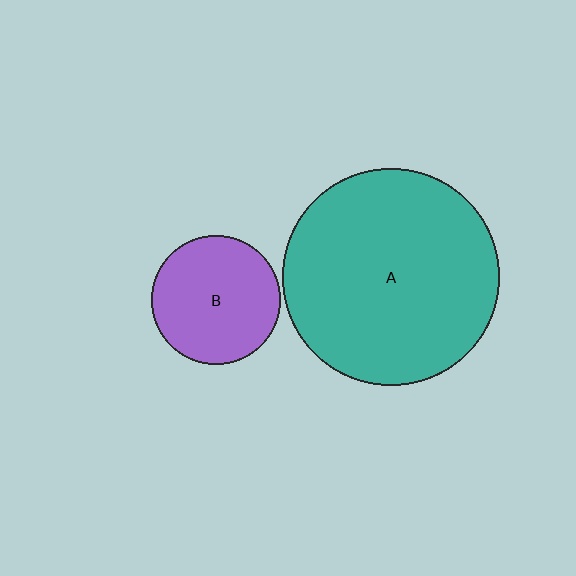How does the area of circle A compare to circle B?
Approximately 2.8 times.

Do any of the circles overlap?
No, none of the circles overlap.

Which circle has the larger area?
Circle A (teal).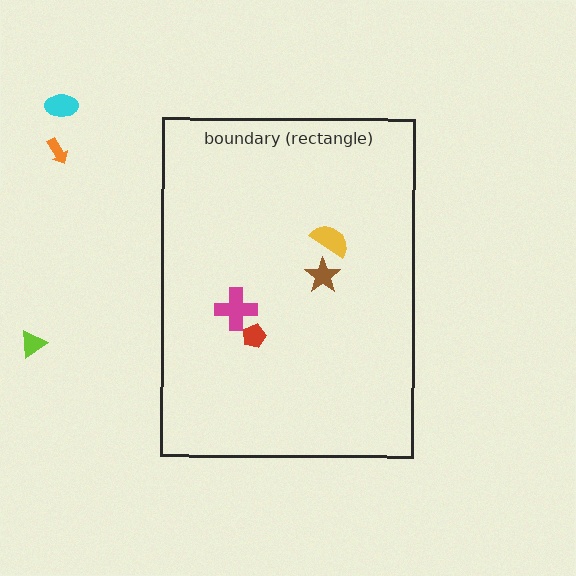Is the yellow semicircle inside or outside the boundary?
Inside.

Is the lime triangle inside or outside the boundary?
Outside.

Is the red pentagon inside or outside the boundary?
Inside.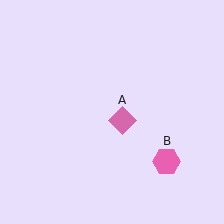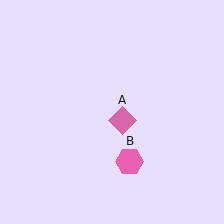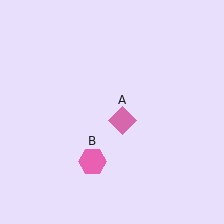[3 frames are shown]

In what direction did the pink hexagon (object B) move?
The pink hexagon (object B) moved left.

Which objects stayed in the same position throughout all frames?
Pink diamond (object A) remained stationary.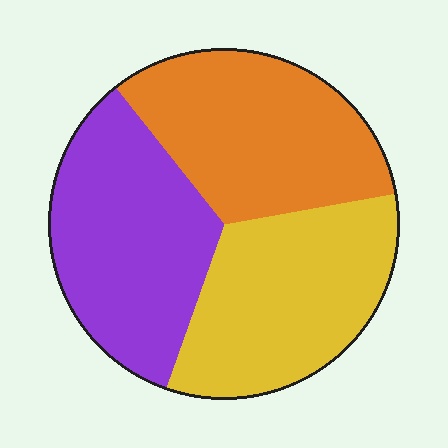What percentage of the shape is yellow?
Yellow takes up between a sixth and a third of the shape.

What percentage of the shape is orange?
Orange takes up between a sixth and a third of the shape.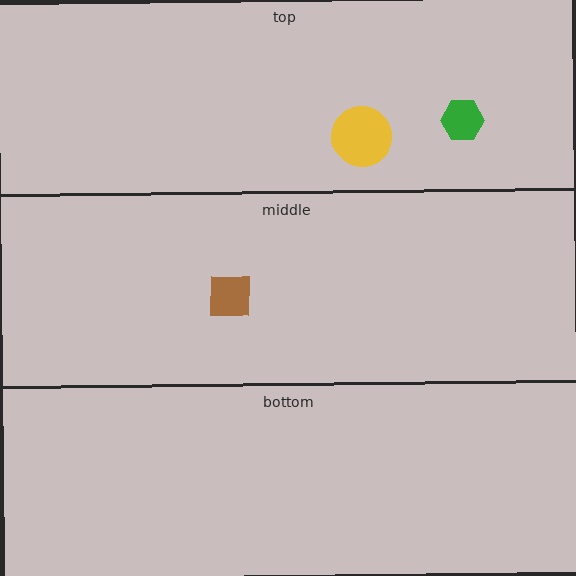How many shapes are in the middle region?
1.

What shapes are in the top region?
The green hexagon, the yellow circle.